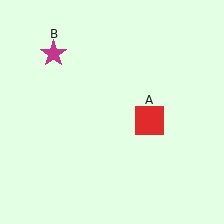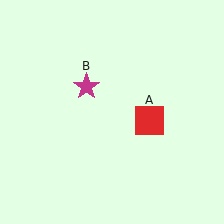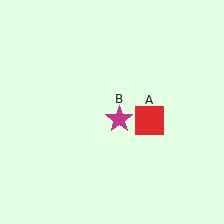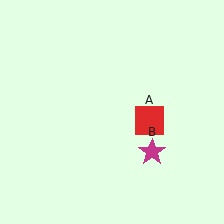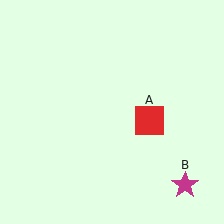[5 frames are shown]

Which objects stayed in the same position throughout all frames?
Red square (object A) remained stationary.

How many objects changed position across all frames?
1 object changed position: magenta star (object B).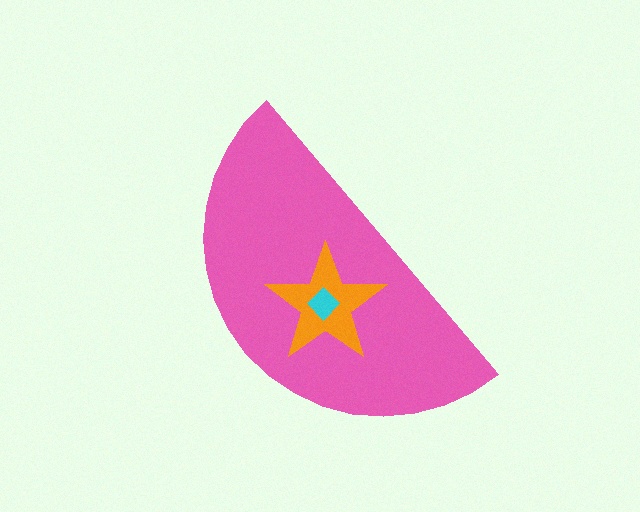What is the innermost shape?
The cyan diamond.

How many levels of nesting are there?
3.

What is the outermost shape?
The pink semicircle.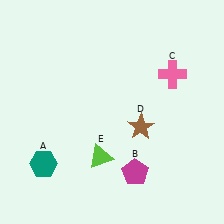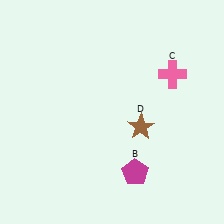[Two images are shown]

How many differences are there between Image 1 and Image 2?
There are 2 differences between the two images.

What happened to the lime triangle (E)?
The lime triangle (E) was removed in Image 2. It was in the bottom-left area of Image 1.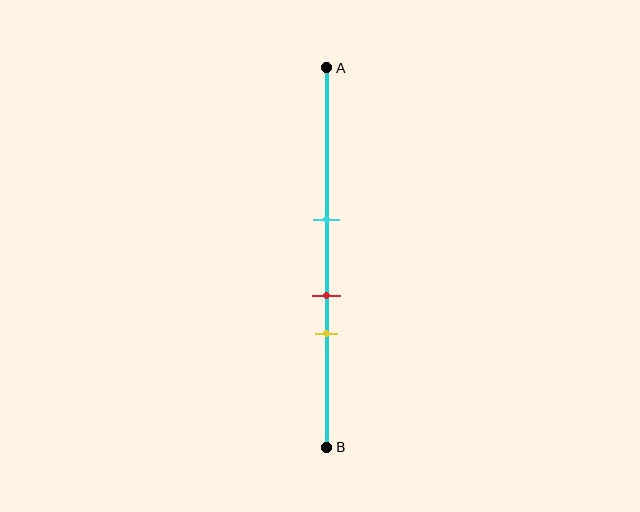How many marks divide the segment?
There are 3 marks dividing the segment.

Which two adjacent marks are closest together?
The red and yellow marks are the closest adjacent pair.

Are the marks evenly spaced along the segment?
Yes, the marks are approximately evenly spaced.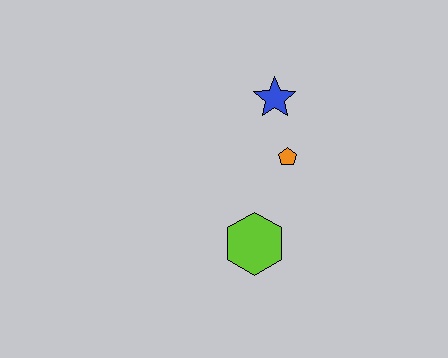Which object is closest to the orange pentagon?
The blue star is closest to the orange pentagon.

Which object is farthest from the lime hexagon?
The blue star is farthest from the lime hexagon.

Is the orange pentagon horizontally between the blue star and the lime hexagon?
No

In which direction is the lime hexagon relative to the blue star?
The lime hexagon is below the blue star.